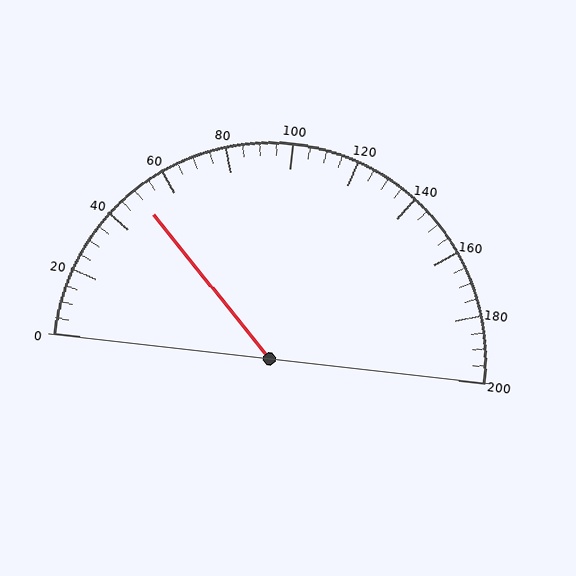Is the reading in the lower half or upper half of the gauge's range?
The reading is in the lower half of the range (0 to 200).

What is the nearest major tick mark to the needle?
The nearest major tick mark is 40.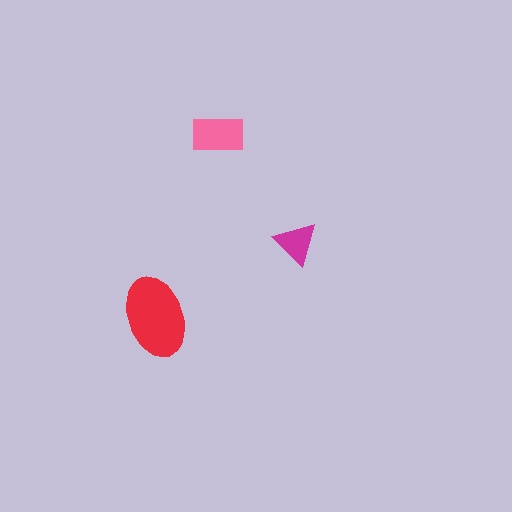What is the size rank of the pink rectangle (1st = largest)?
2nd.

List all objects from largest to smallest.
The red ellipse, the pink rectangle, the magenta triangle.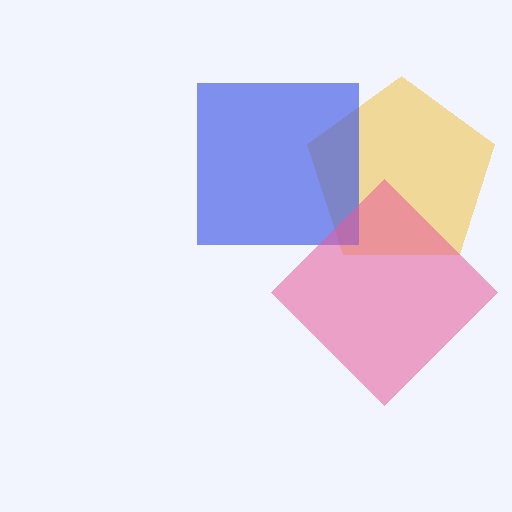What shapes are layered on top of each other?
The layered shapes are: a yellow pentagon, a blue square, a pink diamond.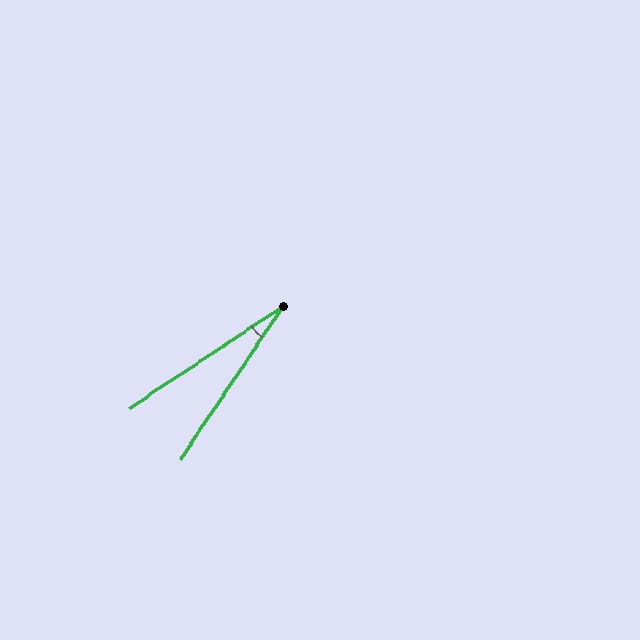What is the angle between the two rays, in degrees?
Approximately 22 degrees.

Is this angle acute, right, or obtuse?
It is acute.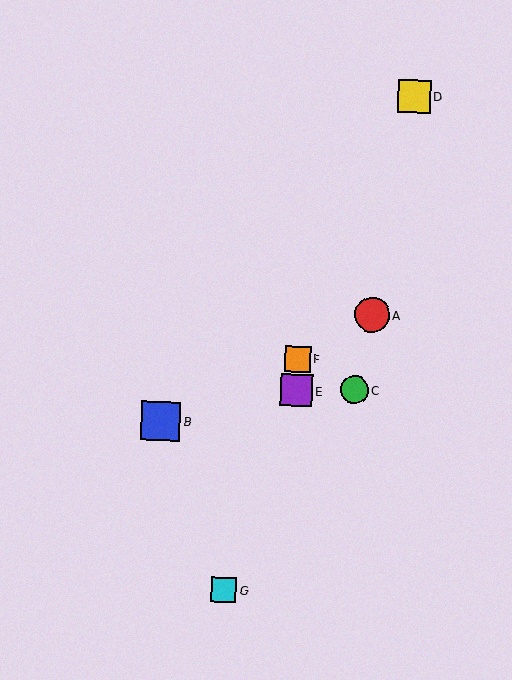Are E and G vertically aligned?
No, E is at x≈297 and G is at x≈224.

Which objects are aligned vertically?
Objects E, F are aligned vertically.